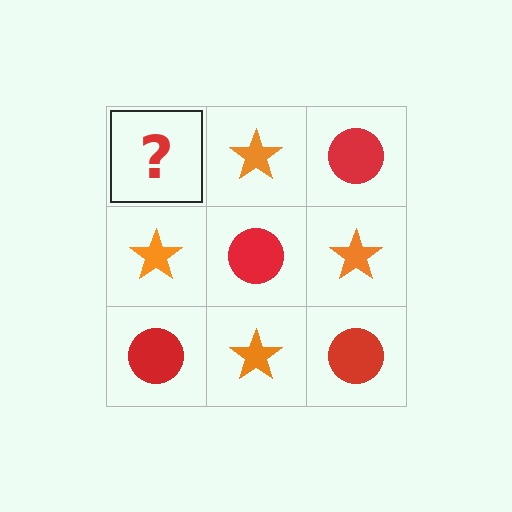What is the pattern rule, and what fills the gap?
The rule is that it alternates red circle and orange star in a checkerboard pattern. The gap should be filled with a red circle.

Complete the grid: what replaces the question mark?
The question mark should be replaced with a red circle.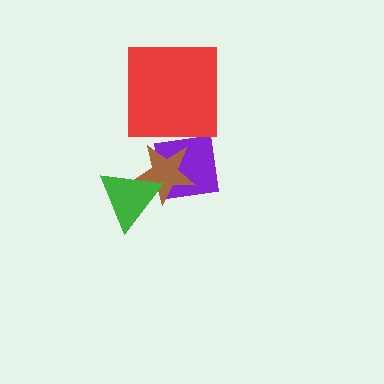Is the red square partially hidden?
No, no other shape covers it.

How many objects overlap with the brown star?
2 objects overlap with the brown star.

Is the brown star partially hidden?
Yes, it is partially covered by another shape.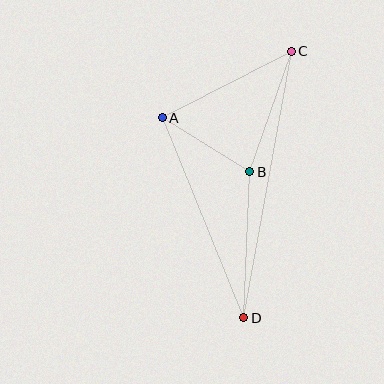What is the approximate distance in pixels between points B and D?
The distance between B and D is approximately 146 pixels.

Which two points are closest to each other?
Points A and B are closest to each other.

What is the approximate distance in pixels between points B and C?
The distance between B and C is approximately 127 pixels.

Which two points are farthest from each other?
Points C and D are farthest from each other.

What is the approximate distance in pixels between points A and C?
The distance between A and C is approximately 145 pixels.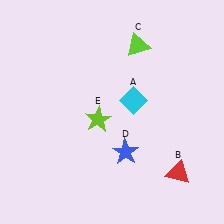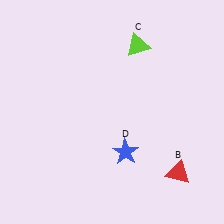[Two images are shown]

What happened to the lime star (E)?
The lime star (E) was removed in Image 2. It was in the bottom-left area of Image 1.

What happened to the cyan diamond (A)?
The cyan diamond (A) was removed in Image 2. It was in the top-right area of Image 1.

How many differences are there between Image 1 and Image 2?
There are 2 differences between the two images.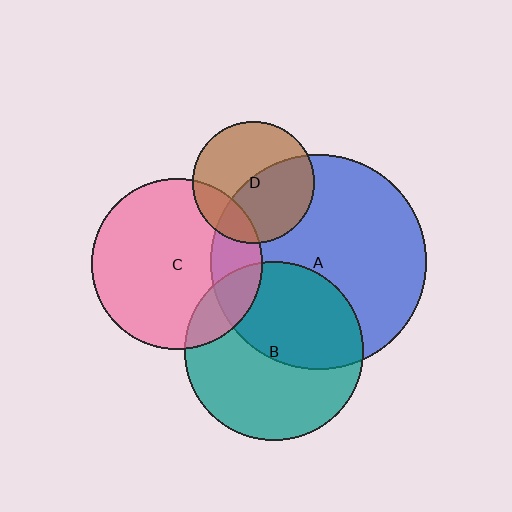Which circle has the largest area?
Circle A (blue).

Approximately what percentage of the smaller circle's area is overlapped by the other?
Approximately 20%.